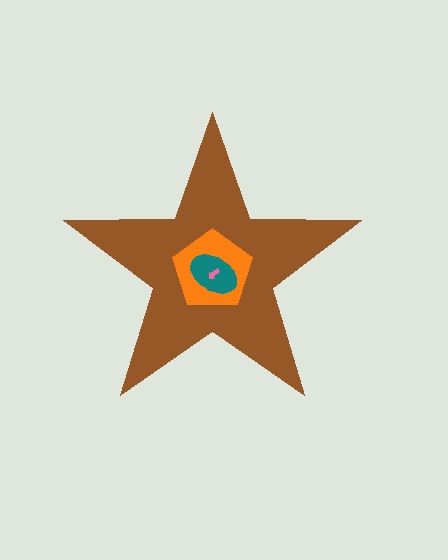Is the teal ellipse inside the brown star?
Yes.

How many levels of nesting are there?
4.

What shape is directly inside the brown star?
The orange pentagon.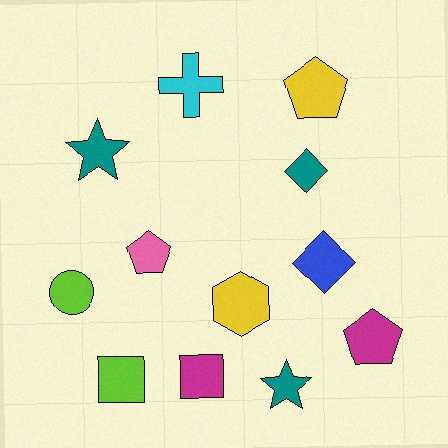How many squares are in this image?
There are 2 squares.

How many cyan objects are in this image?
There is 1 cyan object.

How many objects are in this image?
There are 12 objects.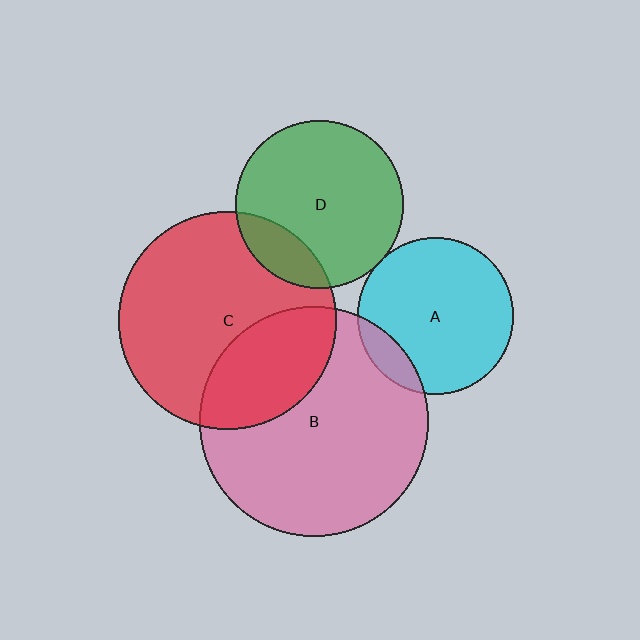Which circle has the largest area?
Circle B (pink).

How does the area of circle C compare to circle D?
Approximately 1.7 times.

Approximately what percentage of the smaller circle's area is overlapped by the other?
Approximately 30%.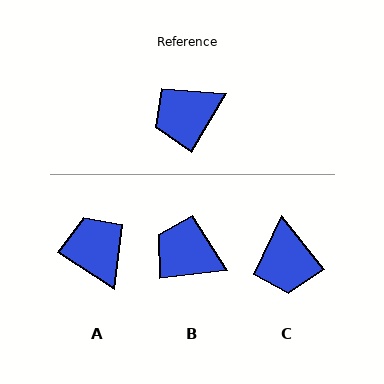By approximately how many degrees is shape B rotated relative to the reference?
Approximately 53 degrees clockwise.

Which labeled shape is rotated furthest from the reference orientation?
A, about 92 degrees away.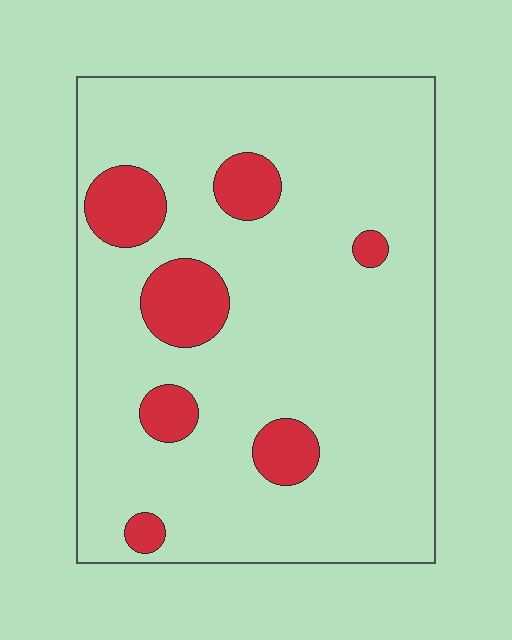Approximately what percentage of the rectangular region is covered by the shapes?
Approximately 15%.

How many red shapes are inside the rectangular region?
7.